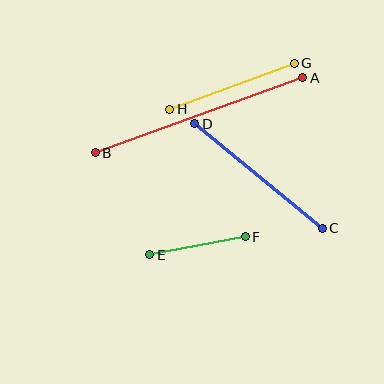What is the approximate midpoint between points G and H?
The midpoint is at approximately (232, 86) pixels.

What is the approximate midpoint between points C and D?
The midpoint is at approximately (259, 176) pixels.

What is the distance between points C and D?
The distance is approximately 165 pixels.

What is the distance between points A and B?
The distance is approximately 221 pixels.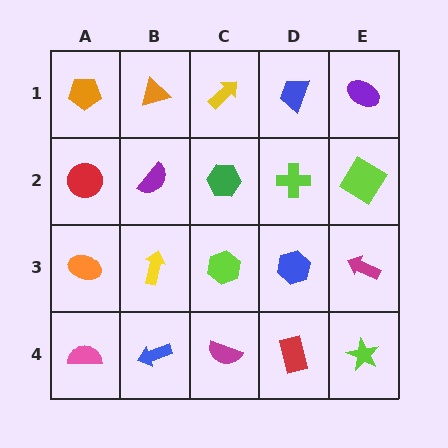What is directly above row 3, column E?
A lime diamond.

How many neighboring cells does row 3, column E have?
3.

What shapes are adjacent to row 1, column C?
A green hexagon (row 2, column C), an orange triangle (row 1, column B), a blue trapezoid (row 1, column D).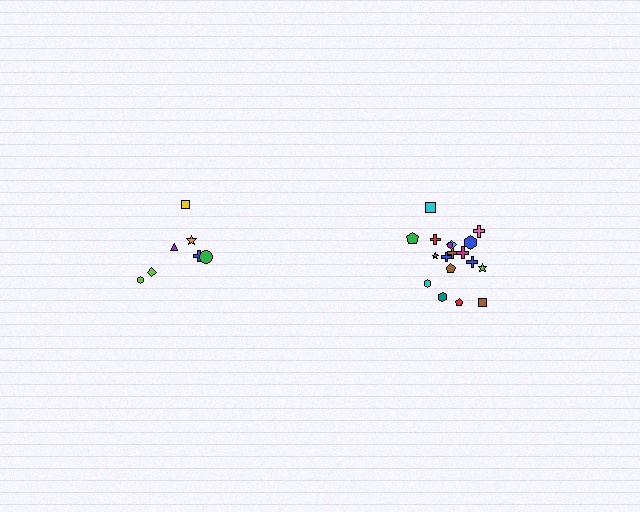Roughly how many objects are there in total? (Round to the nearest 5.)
Roughly 25 objects in total.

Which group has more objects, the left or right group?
The right group.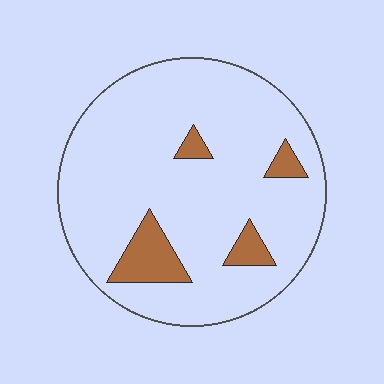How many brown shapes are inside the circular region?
4.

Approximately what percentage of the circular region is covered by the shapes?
Approximately 10%.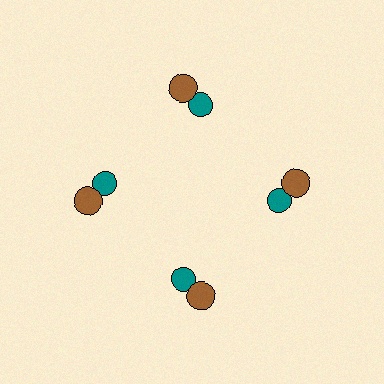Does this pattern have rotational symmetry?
Yes, this pattern has 4-fold rotational symmetry. It looks the same after rotating 90 degrees around the center.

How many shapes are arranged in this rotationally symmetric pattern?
There are 8 shapes, arranged in 4 groups of 2.